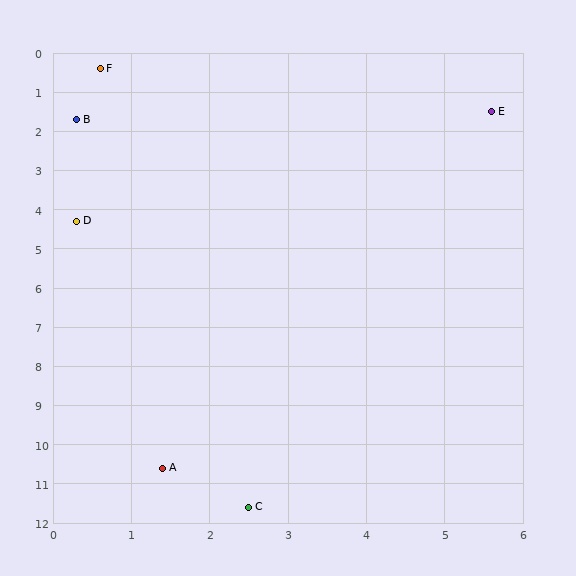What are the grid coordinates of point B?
Point B is at approximately (0.3, 1.7).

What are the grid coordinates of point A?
Point A is at approximately (1.4, 10.6).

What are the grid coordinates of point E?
Point E is at approximately (5.6, 1.5).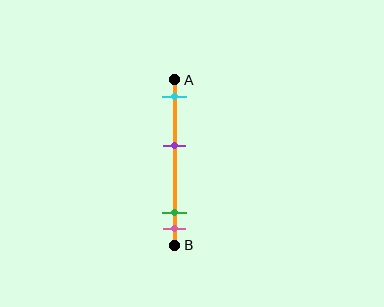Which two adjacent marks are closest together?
The green and pink marks are the closest adjacent pair.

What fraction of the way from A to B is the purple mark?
The purple mark is approximately 40% (0.4) of the way from A to B.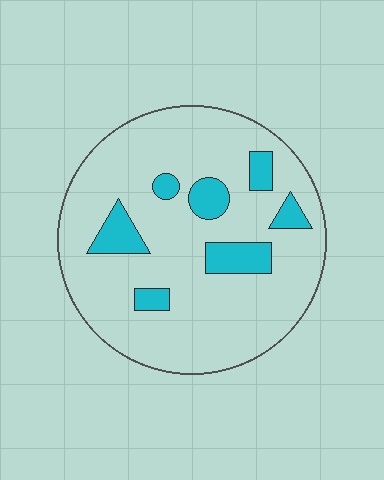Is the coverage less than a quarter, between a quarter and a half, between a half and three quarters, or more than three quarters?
Less than a quarter.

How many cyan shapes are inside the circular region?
7.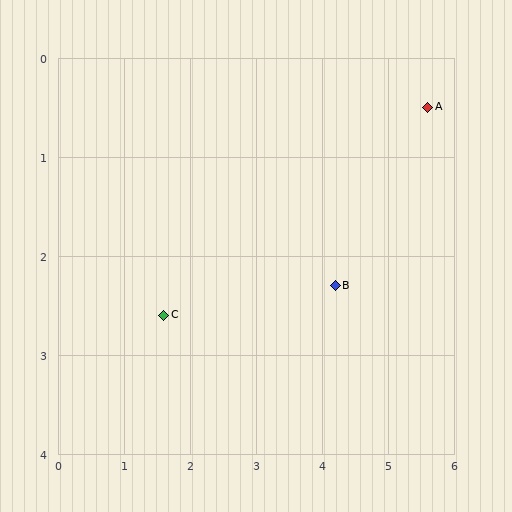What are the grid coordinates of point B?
Point B is at approximately (4.2, 2.3).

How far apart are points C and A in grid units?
Points C and A are about 4.5 grid units apart.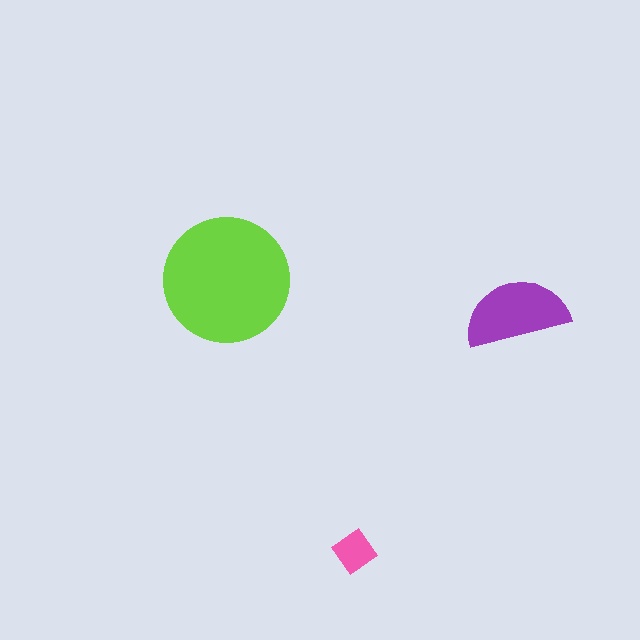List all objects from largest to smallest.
The lime circle, the purple semicircle, the pink diamond.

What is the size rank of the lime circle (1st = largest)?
1st.